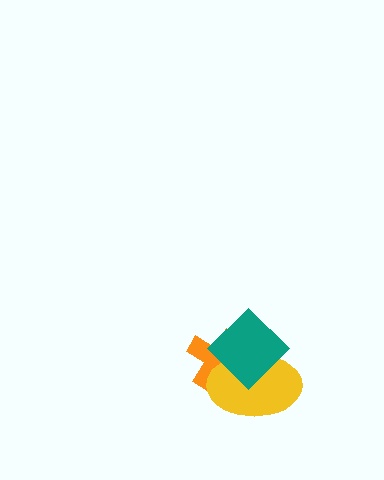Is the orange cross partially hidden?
Yes, it is partially covered by another shape.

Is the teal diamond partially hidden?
No, no other shape covers it.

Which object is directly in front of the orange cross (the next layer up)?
The yellow ellipse is directly in front of the orange cross.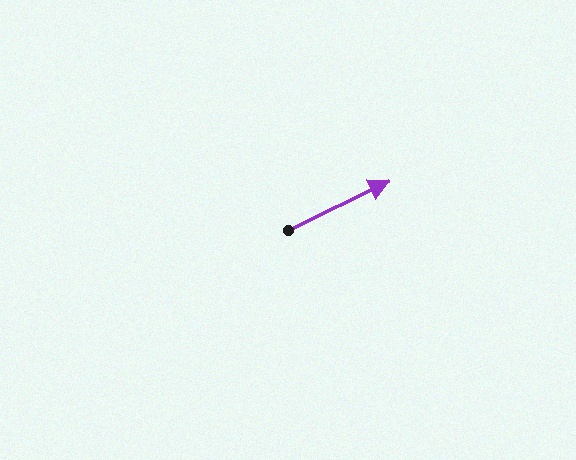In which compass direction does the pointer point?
Northeast.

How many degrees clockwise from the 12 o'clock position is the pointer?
Approximately 64 degrees.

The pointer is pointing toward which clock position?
Roughly 2 o'clock.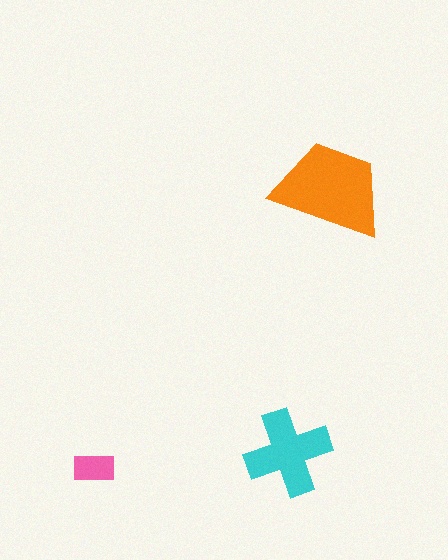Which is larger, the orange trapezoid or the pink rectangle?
The orange trapezoid.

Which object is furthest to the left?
The pink rectangle is leftmost.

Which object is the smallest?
The pink rectangle.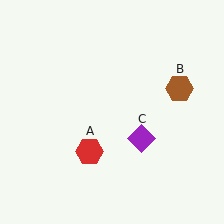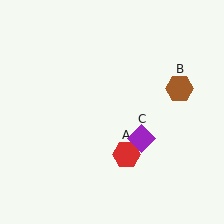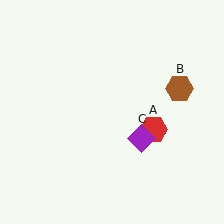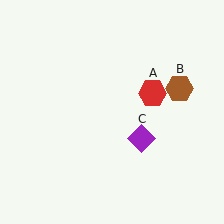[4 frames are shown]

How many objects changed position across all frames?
1 object changed position: red hexagon (object A).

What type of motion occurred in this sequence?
The red hexagon (object A) rotated counterclockwise around the center of the scene.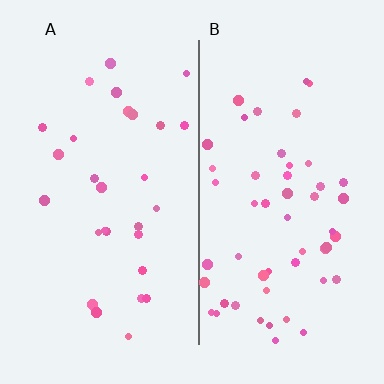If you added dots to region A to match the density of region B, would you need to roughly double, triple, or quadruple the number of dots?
Approximately double.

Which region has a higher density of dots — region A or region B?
B (the right).